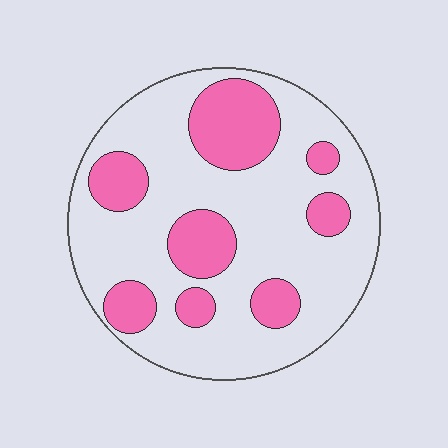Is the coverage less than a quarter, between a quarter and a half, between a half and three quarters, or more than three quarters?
Between a quarter and a half.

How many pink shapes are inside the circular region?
8.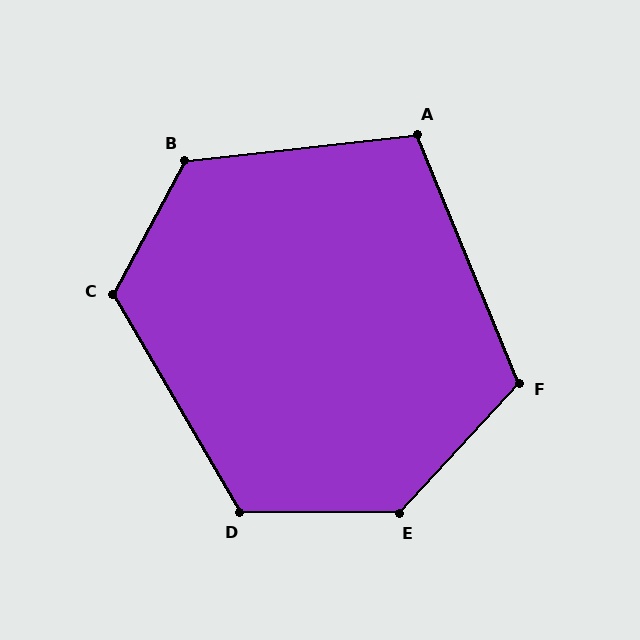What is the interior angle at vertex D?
Approximately 120 degrees (obtuse).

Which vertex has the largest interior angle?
E, at approximately 132 degrees.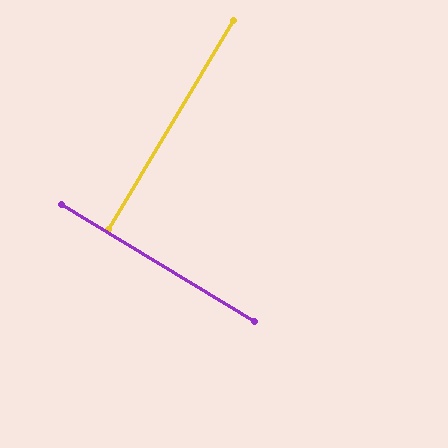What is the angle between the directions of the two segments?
Approximately 90 degrees.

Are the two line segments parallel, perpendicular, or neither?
Perpendicular — they meet at approximately 90°.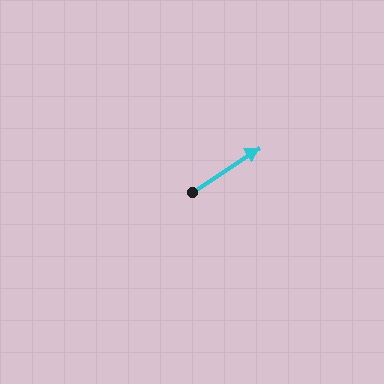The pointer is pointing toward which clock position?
Roughly 2 o'clock.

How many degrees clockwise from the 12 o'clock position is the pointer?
Approximately 56 degrees.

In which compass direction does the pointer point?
Northeast.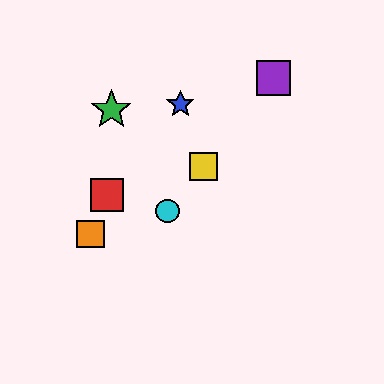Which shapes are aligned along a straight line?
The yellow square, the purple square, the cyan circle are aligned along a straight line.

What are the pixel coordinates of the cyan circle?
The cyan circle is at (167, 211).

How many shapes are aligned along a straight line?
3 shapes (the yellow square, the purple square, the cyan circle) are aligned along a straight line.